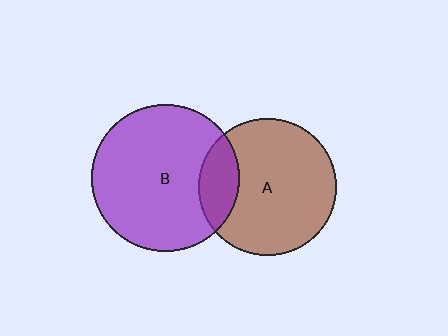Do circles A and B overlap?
Yes.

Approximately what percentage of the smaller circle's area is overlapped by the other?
Approximately 20%.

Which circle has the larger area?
Circle B (purple).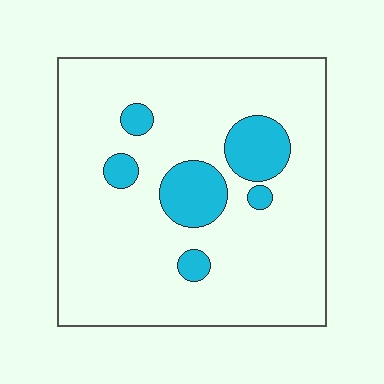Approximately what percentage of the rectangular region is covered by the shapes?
Approximately 15%.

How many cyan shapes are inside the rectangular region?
6.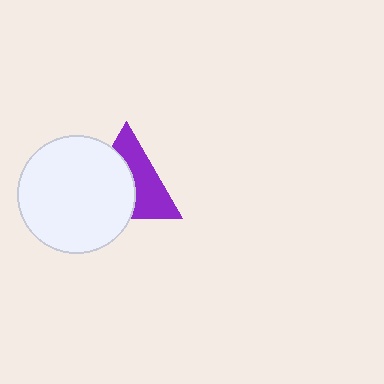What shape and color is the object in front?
The object in front is a white circle.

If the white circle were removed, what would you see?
You would see the complete purple triangle.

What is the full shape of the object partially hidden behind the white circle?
The partially hidden object is a purple triangle.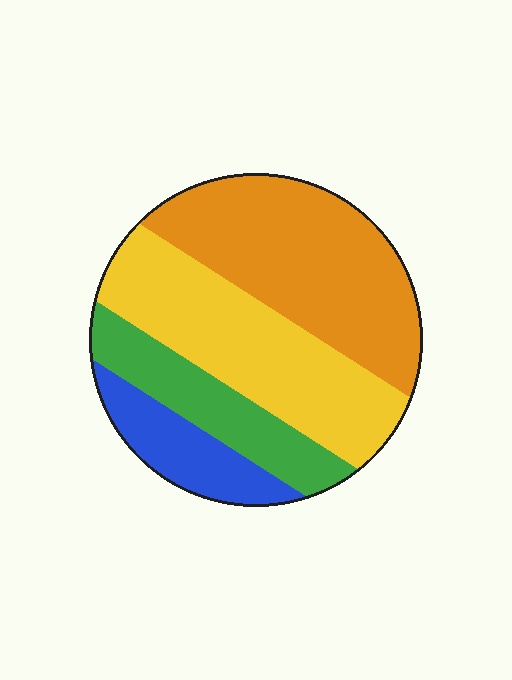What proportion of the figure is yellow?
Yellow covers about 35% of the figure.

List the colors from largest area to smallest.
From largest to smallest: orange, yellow, green, blue.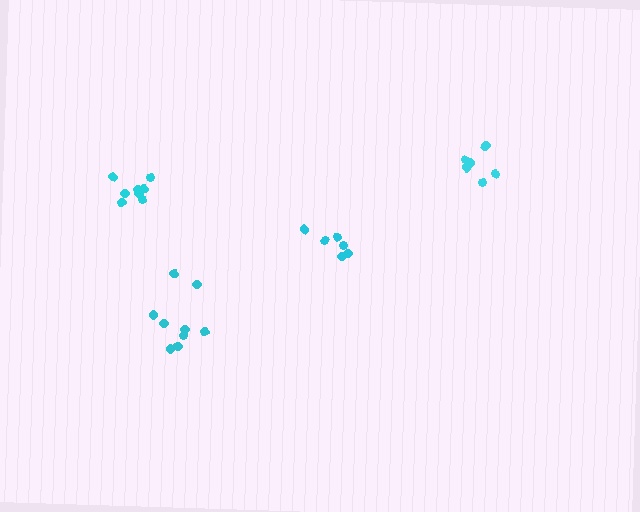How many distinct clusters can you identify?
There are 4 distinct clusters.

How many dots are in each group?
Group 1: 6 dots, Group 2: 8 dots, Group 3: 9 dots, Group 4: 6 dots (29 total).